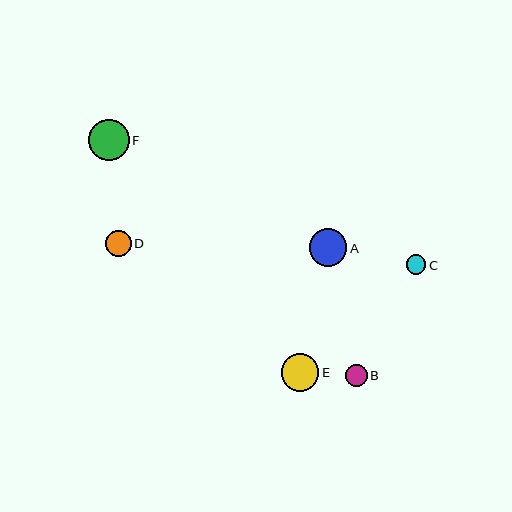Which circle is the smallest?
Circle C is the smallest with a size of approximately 19 pixels.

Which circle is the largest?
Circle F is the largest with a size of approximately 40 pixels.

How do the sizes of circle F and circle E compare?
Circle F and circle E are approximately the same size.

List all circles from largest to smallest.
From largest to smallest: F, E, A, D, B, C.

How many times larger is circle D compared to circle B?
Circle D is approximately 1.2 times the size of circle B.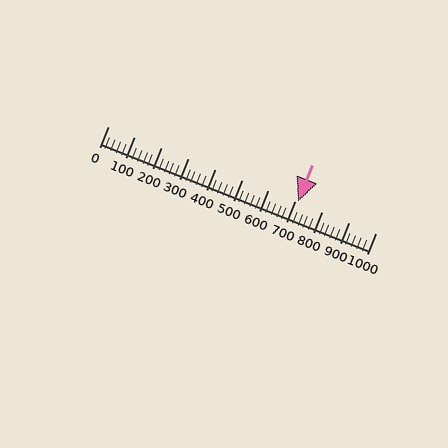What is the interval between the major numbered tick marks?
The major tick marks are spaced 100 units apart.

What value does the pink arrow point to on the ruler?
The pink arrow points to approximately 710.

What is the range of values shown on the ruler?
The ruler shows values from 0 to 1000.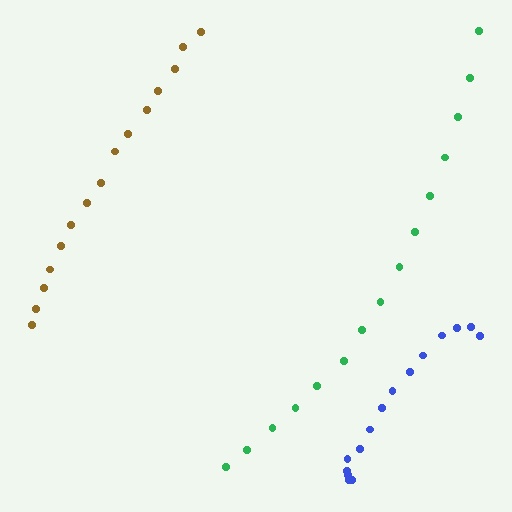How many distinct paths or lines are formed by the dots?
There are 3 distinct paths.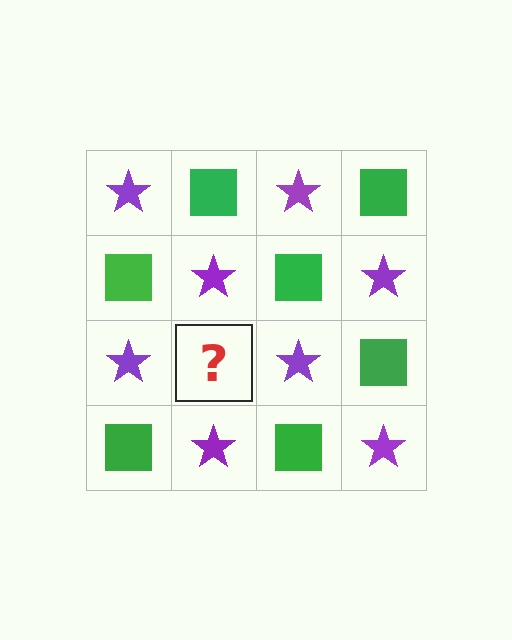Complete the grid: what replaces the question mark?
The question mark should be replaced with a green square.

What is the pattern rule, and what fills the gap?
The rule is that it alternates purple star and green square in a checkerboard pattern. The gap should be filled with a green square.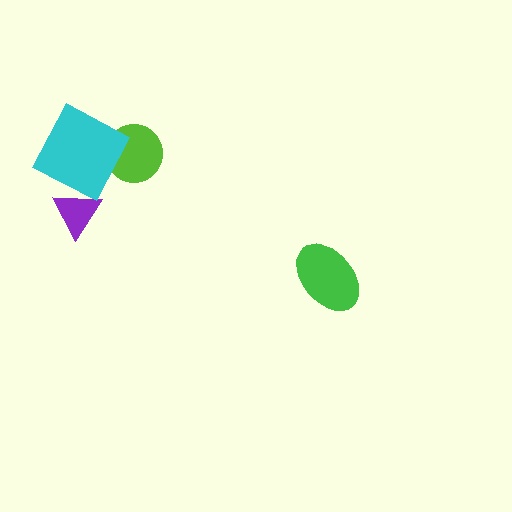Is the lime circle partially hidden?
Yes, it is partially covered by another shape.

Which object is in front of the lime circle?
The cyan square is in front of the lime circle.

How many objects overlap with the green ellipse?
0 objects overlap with the green ellipse.